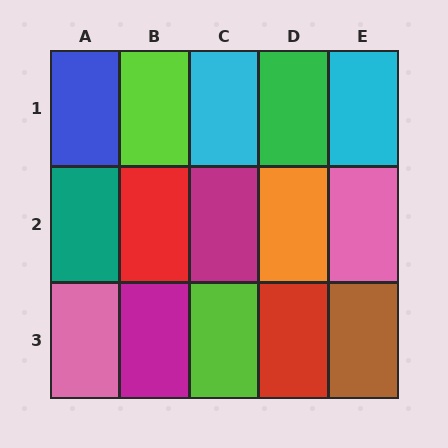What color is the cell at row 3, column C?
Lime.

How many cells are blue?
1 cell is blue.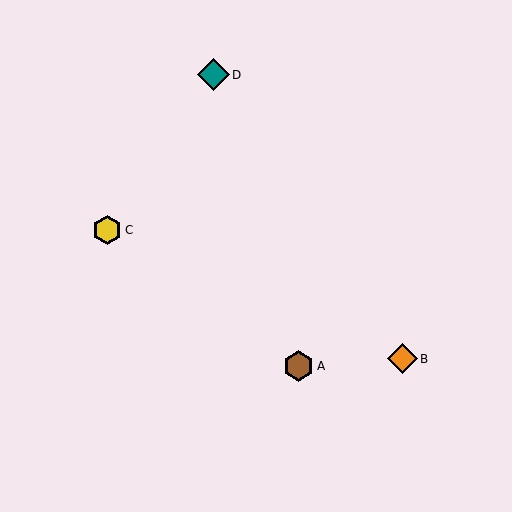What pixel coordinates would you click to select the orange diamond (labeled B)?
Click at (402, 359) to select the orange diamond B.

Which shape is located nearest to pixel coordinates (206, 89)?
The teal diamond (labeled D) at (213, 75) is nearest to that location.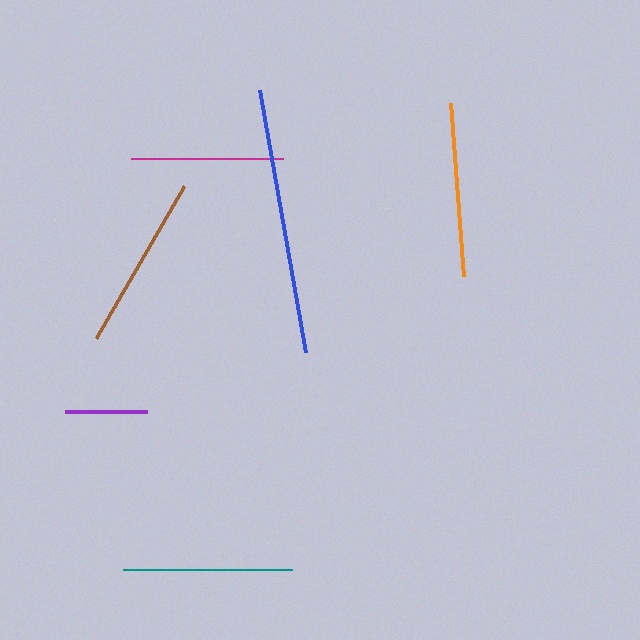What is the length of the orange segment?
The orange segment is approximately 173 pixels long.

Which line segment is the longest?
The blue line is the longest at approximately 266 pixels.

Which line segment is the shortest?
The purple line is the shortest at approximately 82 pixels.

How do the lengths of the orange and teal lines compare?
The orange and teal lines are approximately the same length.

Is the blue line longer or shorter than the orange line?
The blue line is longer than the orange line.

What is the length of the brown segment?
The brown segment is approximately 176 pixels long.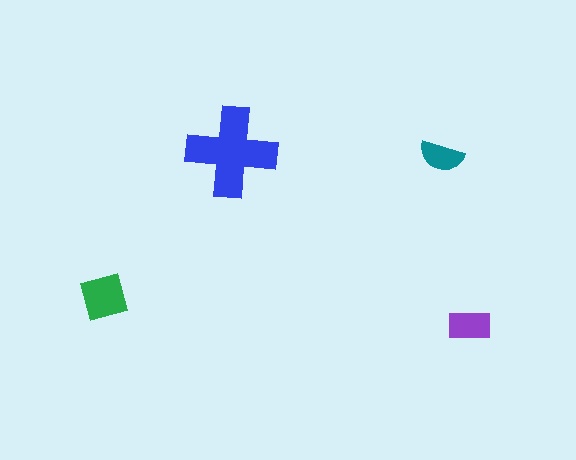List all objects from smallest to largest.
The teal semicircle, the purple rectangle, the green square, the blue cross.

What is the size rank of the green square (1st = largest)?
2nd.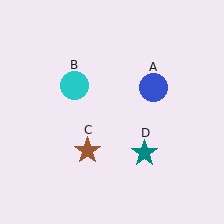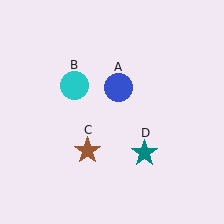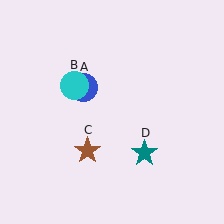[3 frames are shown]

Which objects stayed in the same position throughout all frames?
Cyan circle (object B) and brown star (object C) and teal star (object D) remained stationary.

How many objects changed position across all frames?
1 object changed position: blue circle (object A).